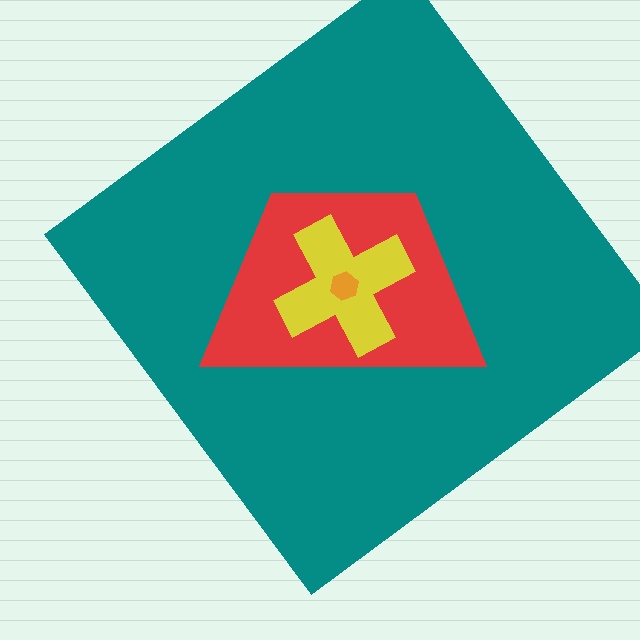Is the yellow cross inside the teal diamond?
Yes.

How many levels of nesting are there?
4.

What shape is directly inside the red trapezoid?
The yellow cross.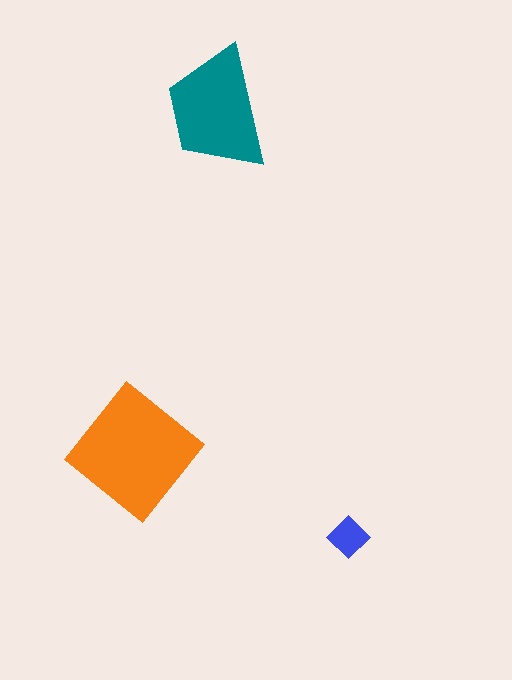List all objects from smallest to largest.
The blue diamond, the teal trapezoid, the orange diamond.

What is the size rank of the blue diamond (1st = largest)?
3rd.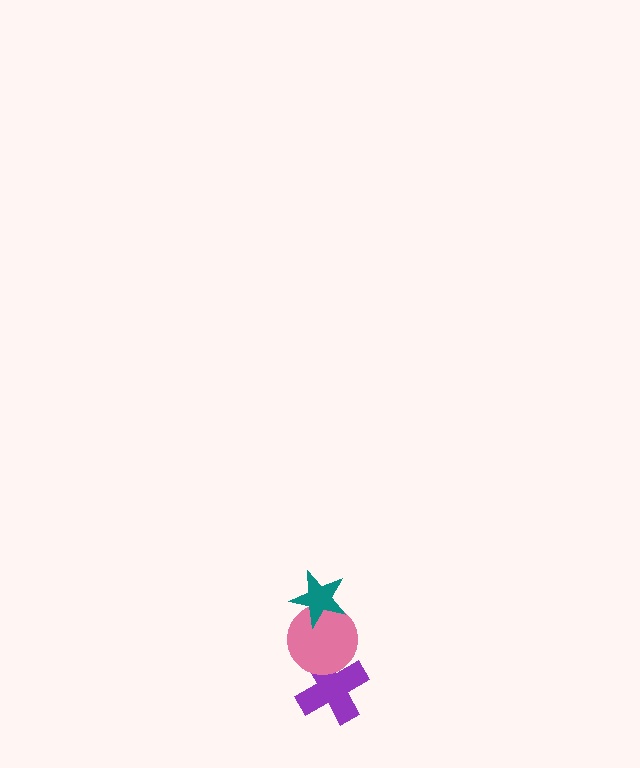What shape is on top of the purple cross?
The pink circle is on top of the purple cross.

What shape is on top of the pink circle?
The teal star is on top of the pink circle.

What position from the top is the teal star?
The teal star is 1st from the top.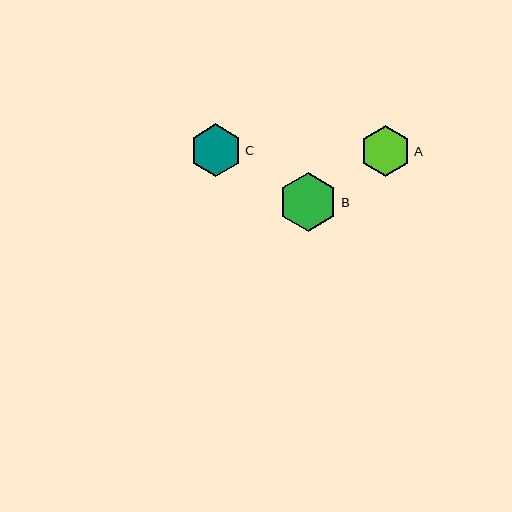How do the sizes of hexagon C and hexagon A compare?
Hexagon C and hexagon A are approximately the same size.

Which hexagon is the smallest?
Hexagon A is the smallest with a size of approximately 51 pixels.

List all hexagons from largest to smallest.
From largest to smallest: B, C, A.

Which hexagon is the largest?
Hexagon B is the largest with a size of approximately 59 pixels.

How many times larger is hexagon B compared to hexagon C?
Hexagon B is approximately 1.1 times the size of hexagon C.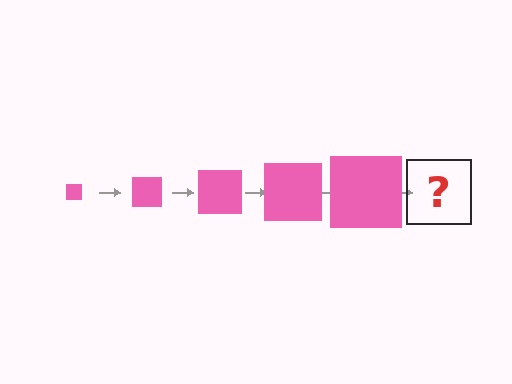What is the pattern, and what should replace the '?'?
The pattern is that the square gets progressively larger each step. The '?' should be a pink square, larger than the previous one.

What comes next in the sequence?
The next element should be a pink square, larger than the previous one.